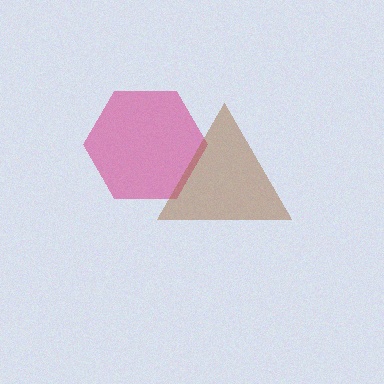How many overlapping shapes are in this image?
There are 2 overlapping shapes in the image.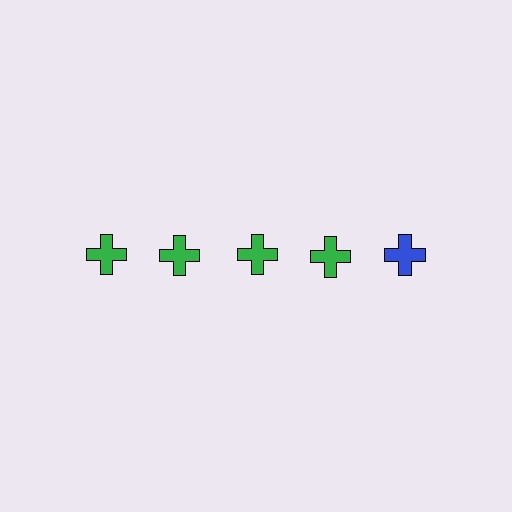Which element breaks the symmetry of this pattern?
The blue cross in the top row, rightmost column breaks the symmetry. All other shapes are green crosses.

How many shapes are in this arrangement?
There are 5 shapes arranged in a grid pattern.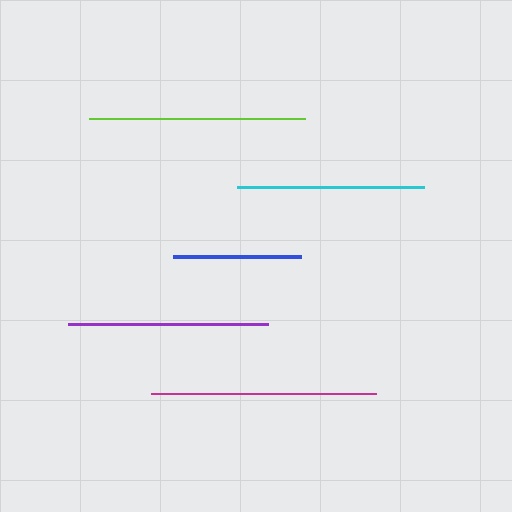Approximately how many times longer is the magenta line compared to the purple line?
The magenta line is approximately 1.1 times the length of the purple line.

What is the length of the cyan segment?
The cyan segment is approximately 187 pixels long.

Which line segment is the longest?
The magenta line is the longest at approximately 224 pixels.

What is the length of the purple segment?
The purple segment is approximately 201 pixels long.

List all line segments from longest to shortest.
From longest to shortest: magenta, lime, purple, cyan, blue.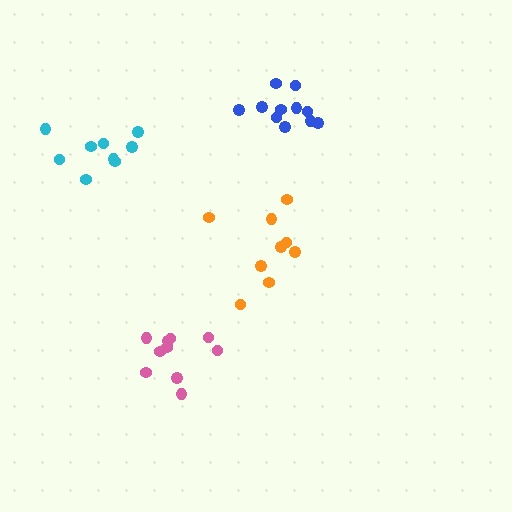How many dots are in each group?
Group 1: 9 dots, Group 2: 9 dots, Group 3: 11 dots, Group 4: 10 dots (39 total).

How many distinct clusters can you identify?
There are 4 distinct clusters.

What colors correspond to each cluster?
The clusters are colored: orange, cyan, blue, pink.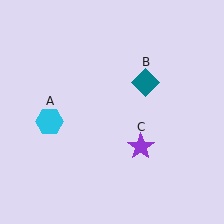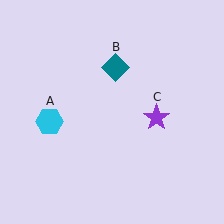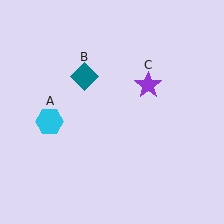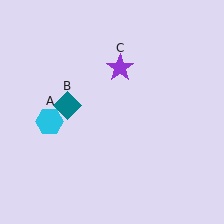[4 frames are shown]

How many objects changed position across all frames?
2 objects changed position: teal diamond (object B), purple star (object C).